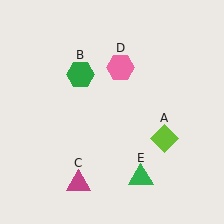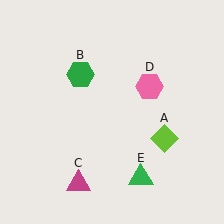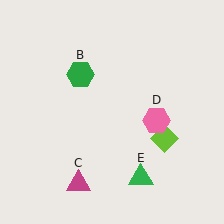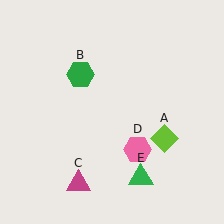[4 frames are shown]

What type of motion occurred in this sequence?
The pink hexagon (object D) rotated clockwise around the center of the scene.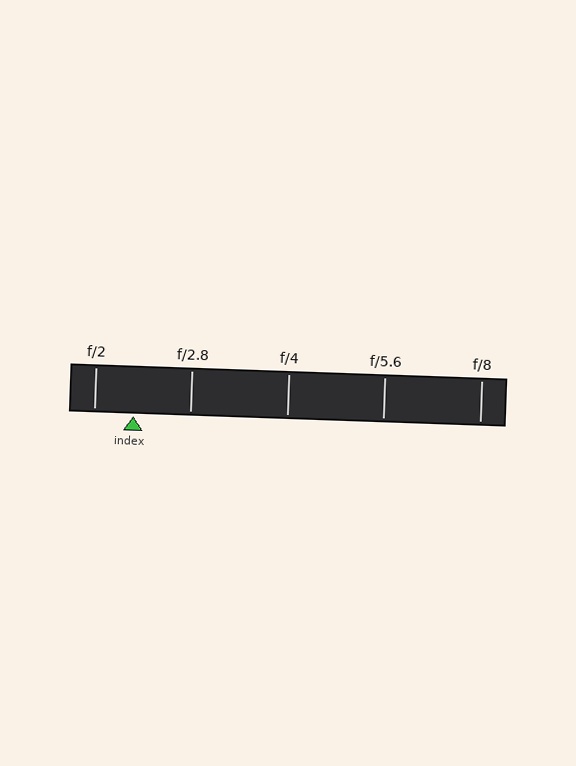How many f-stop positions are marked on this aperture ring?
There are 5 f-stop positions marked.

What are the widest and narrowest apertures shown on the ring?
The widest aperture shown is f/2 and the narrowest is f/8.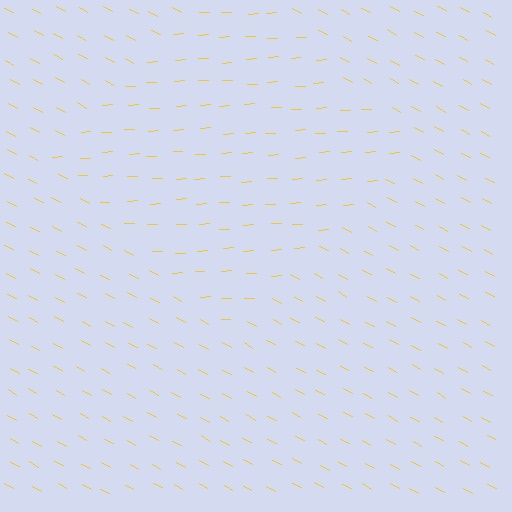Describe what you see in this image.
The image is filled with small yellow line segments. A diamond region in the image has lines oriented differently from the surrounding lines, creating a visible texture boundary.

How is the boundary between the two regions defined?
The boundary is defined purely by a change in line orientation (approximately 32 degrees difference). All lines are the same color and thickness.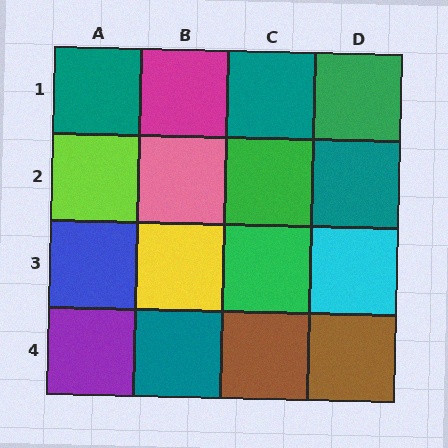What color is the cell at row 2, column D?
Teal.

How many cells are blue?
1 cell is blue.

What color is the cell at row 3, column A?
Blue.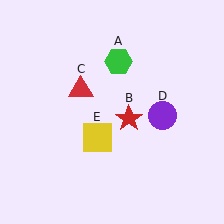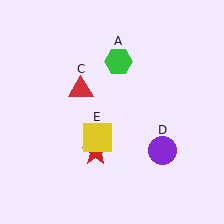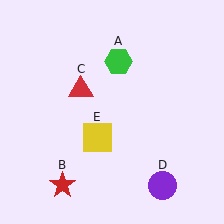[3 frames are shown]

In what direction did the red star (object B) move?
The red star (object B) moved down and to the left.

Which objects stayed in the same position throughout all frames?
Green hexagon (object A) and red triangle (object C) and yellow square (object E) remained stationary.